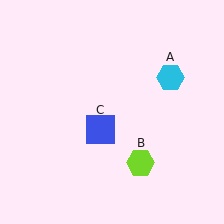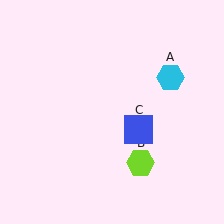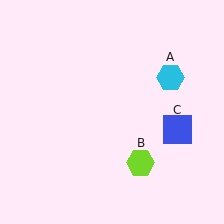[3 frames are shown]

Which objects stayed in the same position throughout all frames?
Cyan hexagon (object A) and lime hexagon (object B) remained stationary.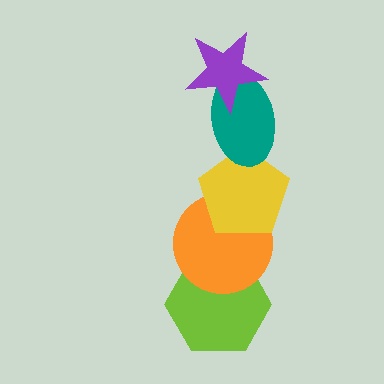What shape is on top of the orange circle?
The yellow pentagon is on top of the orange circle.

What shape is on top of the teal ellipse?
The purple star is on top of the teal ellipse.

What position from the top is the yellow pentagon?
The yellow pentagon is 3rd from the top.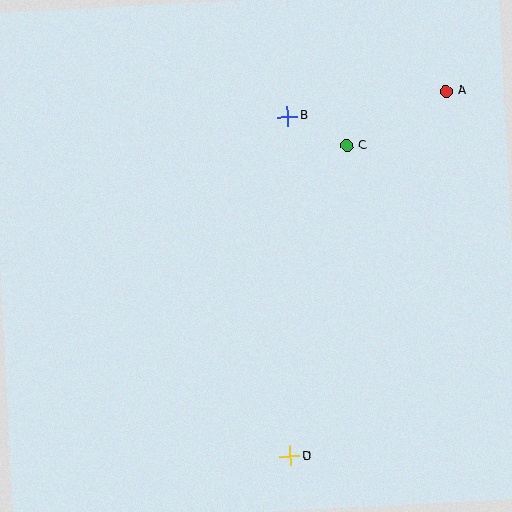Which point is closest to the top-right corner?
Point A is closest to the top-right corner.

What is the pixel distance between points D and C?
The distance between D and C is 315 pixels.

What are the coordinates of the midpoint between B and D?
The midpoint between B and D is at (289, 286).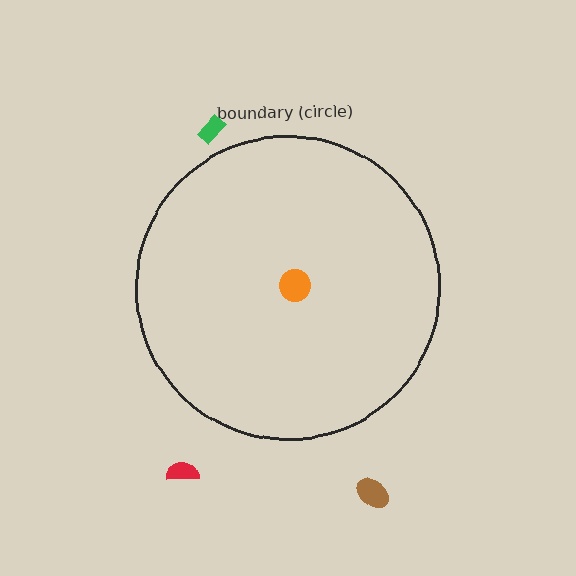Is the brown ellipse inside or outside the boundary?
Outside.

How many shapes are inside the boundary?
1 inside, 3 outside.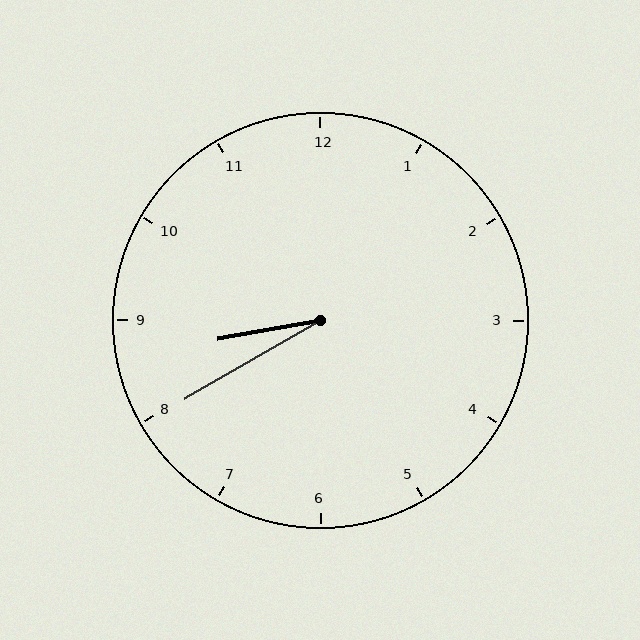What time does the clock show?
8:40.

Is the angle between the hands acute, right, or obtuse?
It is acute.